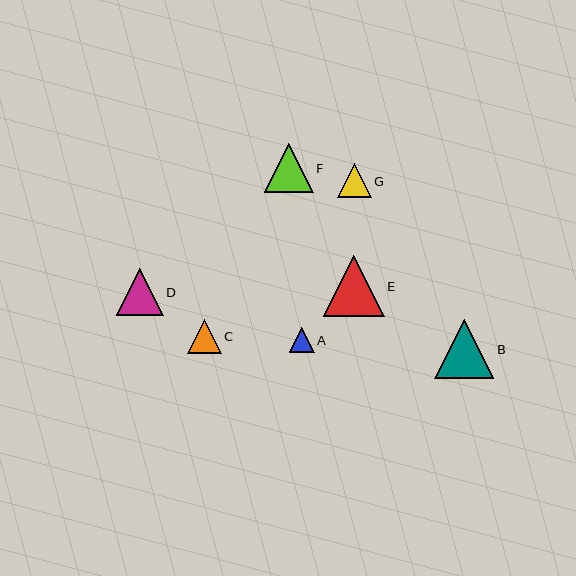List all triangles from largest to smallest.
From largest to smallest: E, B, F, D, C, G, A.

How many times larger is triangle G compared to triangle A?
Triangle G is approximately 1.4 times the size of triangle A.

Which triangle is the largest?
Triangle E is the largest with a size of approximately 61 pixels.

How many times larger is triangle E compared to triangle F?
Triangle E is approximately 1.2 times the size of triangle F.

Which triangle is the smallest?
Triangle A is the smallest with a size of approximately 25 pixels.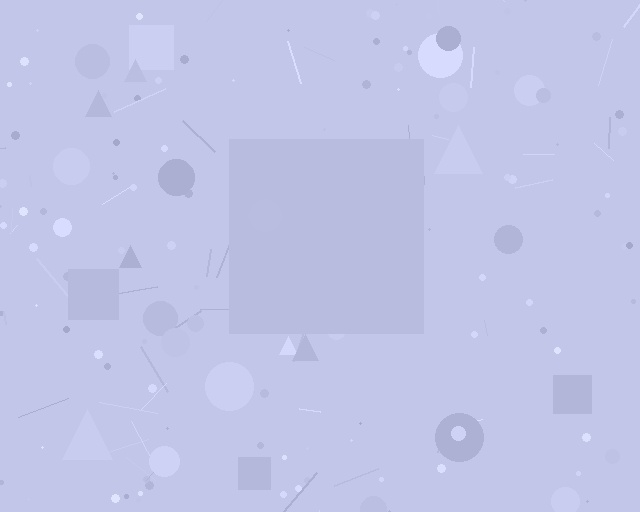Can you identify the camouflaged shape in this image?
The camouflaged shape is a square.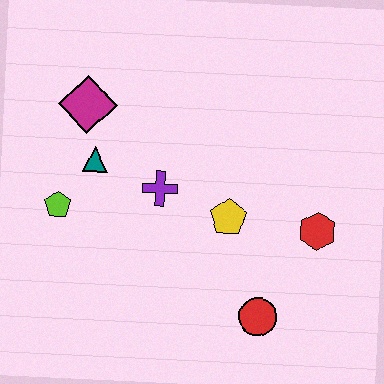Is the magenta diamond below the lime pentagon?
No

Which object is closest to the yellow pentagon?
The purple cross is closest to the yellow pentagon.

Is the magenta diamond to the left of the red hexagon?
Yes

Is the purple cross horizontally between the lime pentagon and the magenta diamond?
No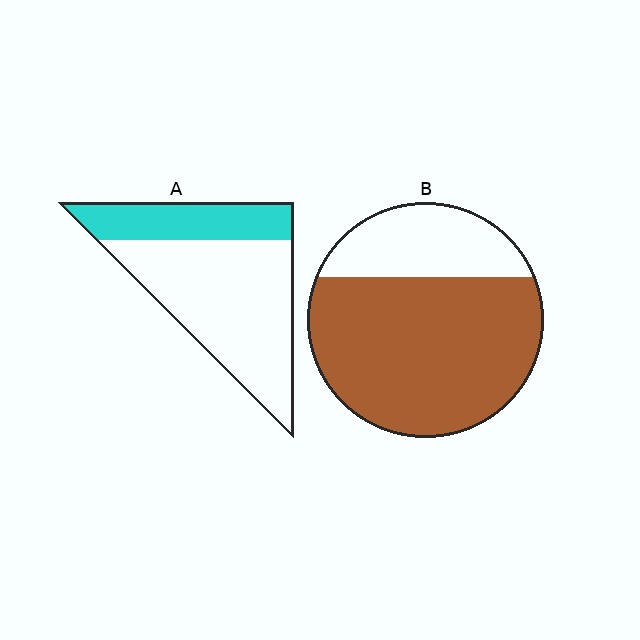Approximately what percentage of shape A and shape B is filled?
A is approximately 30% and B is approximately 75%.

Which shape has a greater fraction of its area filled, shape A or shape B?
Shape B.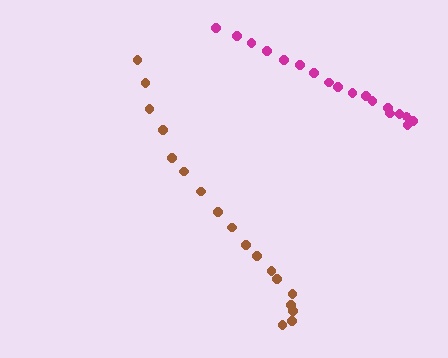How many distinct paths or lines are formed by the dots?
There are 2 distinct paths.